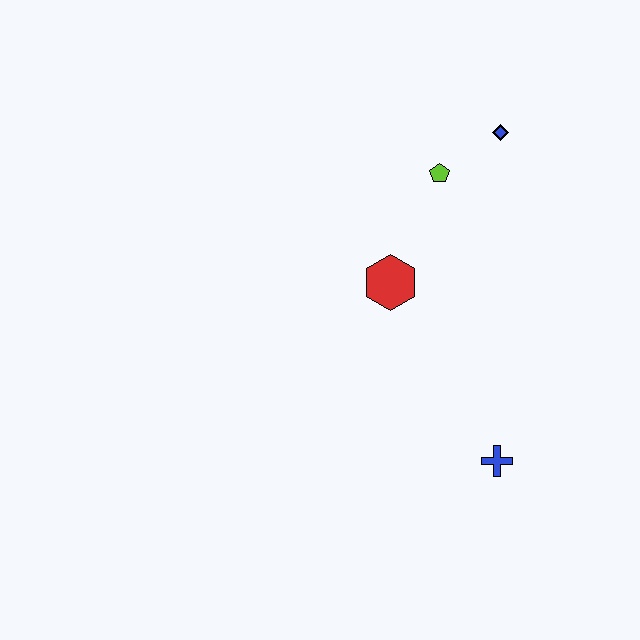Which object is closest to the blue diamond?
The lime pentagon is closest to the blue diamond.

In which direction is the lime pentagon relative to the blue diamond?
The lime pentagon is to the left of the blue diamond.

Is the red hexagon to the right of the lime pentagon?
No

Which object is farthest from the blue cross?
The blue diamond is farthest from the blue cross.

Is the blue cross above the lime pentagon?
No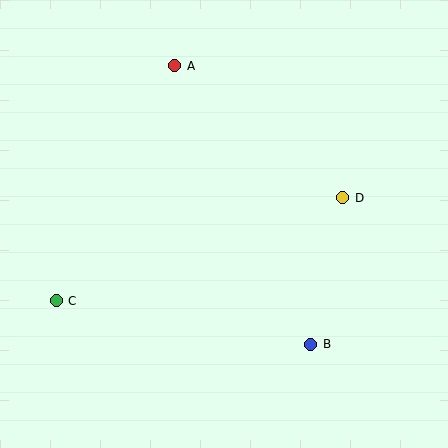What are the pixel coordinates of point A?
Point A is at (175, 66).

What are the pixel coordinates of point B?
Point B is at (310, 344).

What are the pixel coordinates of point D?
Point D is at (343, 198).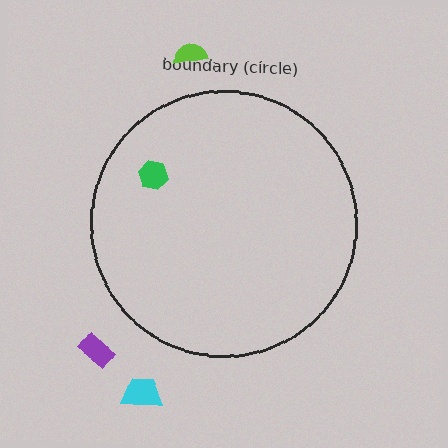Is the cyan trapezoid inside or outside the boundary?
Outside.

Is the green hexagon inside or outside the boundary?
Inside.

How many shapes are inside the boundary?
1 inside, 3 outside.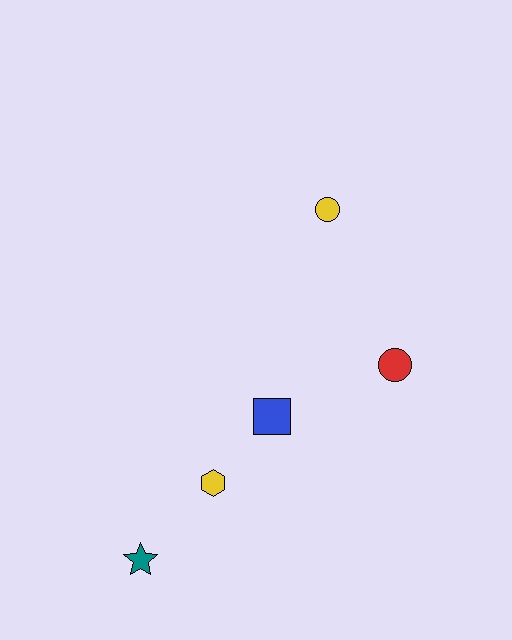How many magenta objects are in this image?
There are no magenta objects.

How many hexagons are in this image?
There is 1 hexagon.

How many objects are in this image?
There are 5 objects.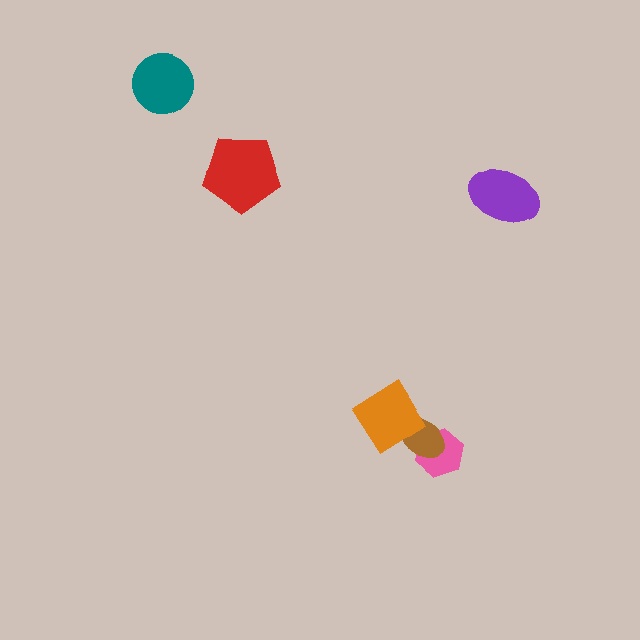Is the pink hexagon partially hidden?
Yes, it is partially covered by another shape.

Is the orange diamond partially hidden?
No, no other shape covers it.